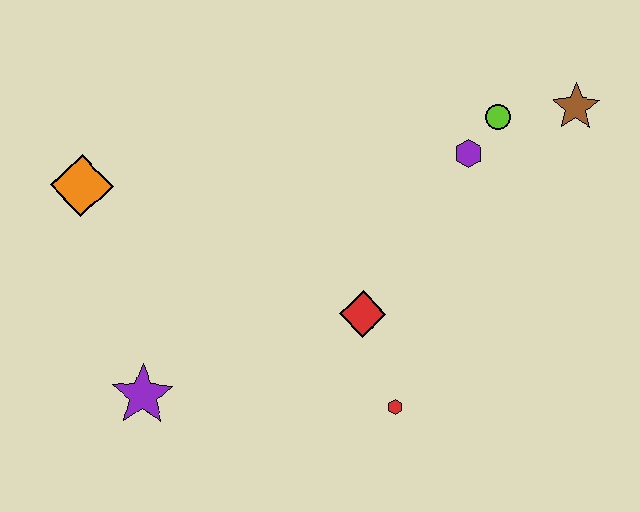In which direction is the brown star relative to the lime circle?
The brown star is to the right of the lime circle.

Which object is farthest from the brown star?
The purple star is farthest from the brown star.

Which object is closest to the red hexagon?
The red diamond is closest to the red hexagon.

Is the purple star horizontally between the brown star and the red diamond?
No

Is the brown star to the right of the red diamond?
Yes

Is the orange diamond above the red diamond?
Yes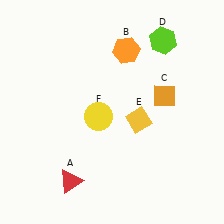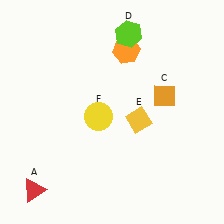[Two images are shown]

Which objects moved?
The objects that moved are: the red triangle (A), the lime hexagon (D).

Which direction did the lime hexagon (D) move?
The lime hexagon (D) moved left.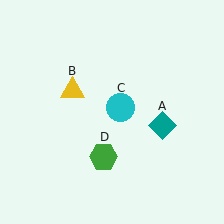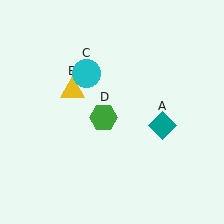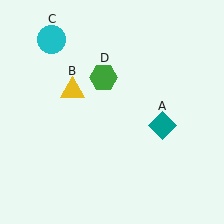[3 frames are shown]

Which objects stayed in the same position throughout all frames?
Teal diamond (object A) and yellow triangle (object B) remained stationary.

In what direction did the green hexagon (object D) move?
The green hexagon (object D) moved up.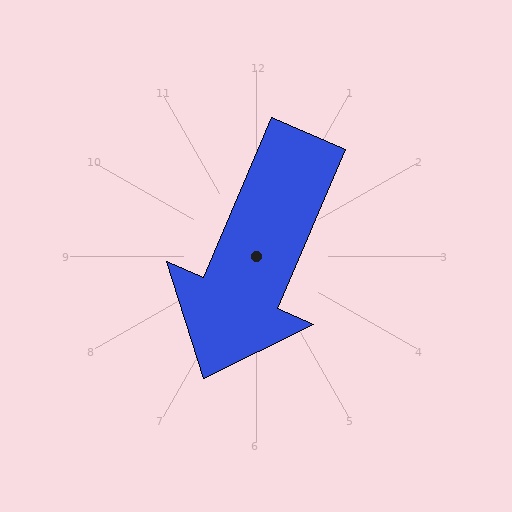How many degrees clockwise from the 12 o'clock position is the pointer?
Approximately 203 degrees.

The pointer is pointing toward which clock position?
Roughly 7 o'clock.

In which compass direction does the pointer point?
Southwest.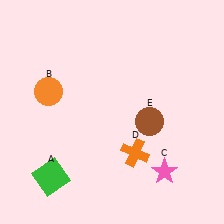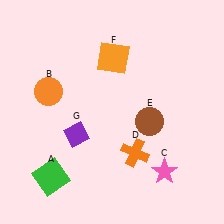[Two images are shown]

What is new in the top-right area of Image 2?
An orange square (F) was added in the top-right area of Image 2.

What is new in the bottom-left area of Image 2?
A purple diamond (G) was added in the bottom-left area of Image 2.